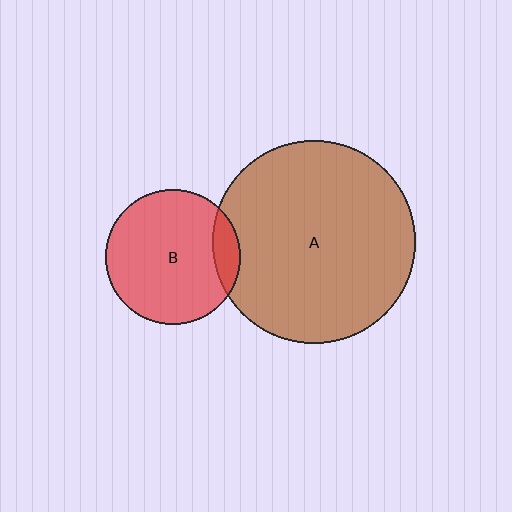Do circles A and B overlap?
Yes.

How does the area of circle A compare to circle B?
Approximately 2.3 times.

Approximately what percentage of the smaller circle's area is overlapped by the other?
Approximately 10%.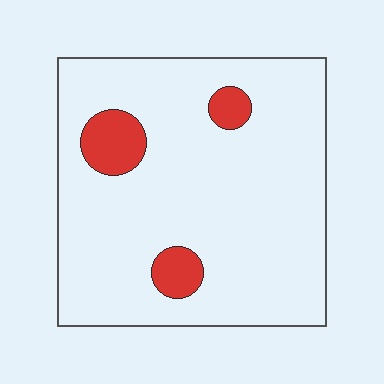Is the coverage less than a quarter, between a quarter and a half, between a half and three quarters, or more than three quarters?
Less than a quarter.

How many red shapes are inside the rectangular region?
3.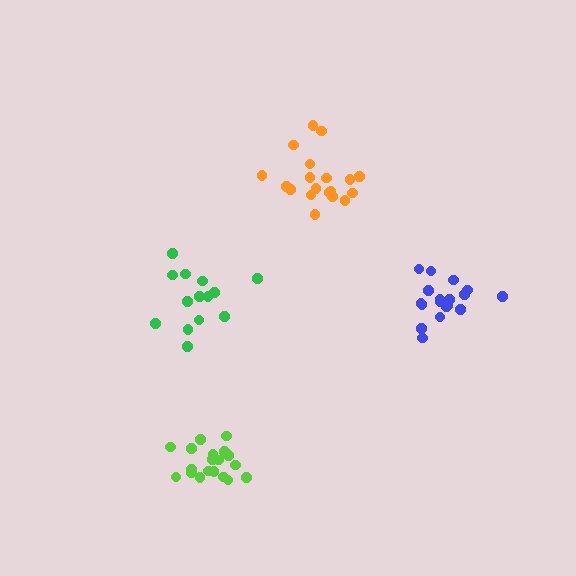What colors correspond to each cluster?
The clusters are colored: green, lime, orange, blue.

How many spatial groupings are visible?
There are 4 spatial groupings.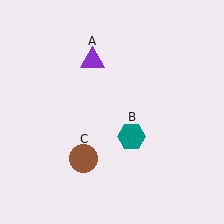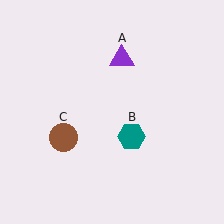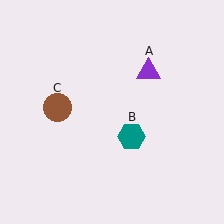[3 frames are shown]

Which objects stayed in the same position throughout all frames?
Teal hexagon (object B) remained stationary.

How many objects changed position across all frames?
2 objects changed position: purple triangle (object A), brown circle (object C).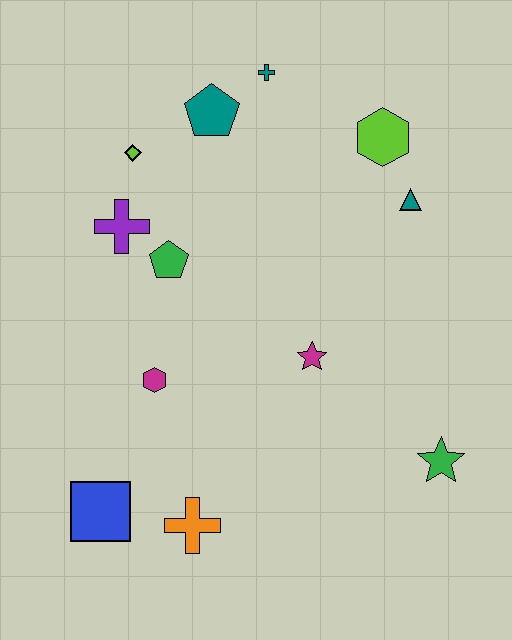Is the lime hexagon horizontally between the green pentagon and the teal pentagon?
No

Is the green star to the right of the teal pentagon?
Yes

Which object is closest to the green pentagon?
The purple cross is closest to the green pentagon.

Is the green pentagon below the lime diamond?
Yes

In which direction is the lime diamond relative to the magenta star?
The lime diamond is above the magenta star.